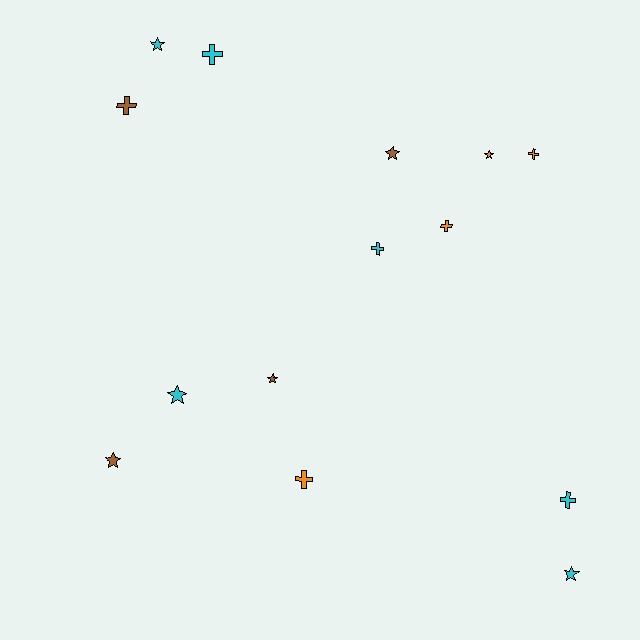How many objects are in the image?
There are 14 objects.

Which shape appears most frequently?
Star, with 7 objects.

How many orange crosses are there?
There are 3 orange crosses.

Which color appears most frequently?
Cyan, with 6 objects.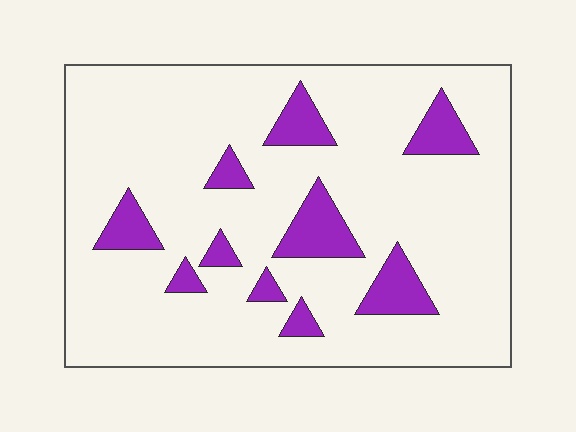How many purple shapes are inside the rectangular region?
10.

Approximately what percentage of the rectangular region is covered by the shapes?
Approximately 15%.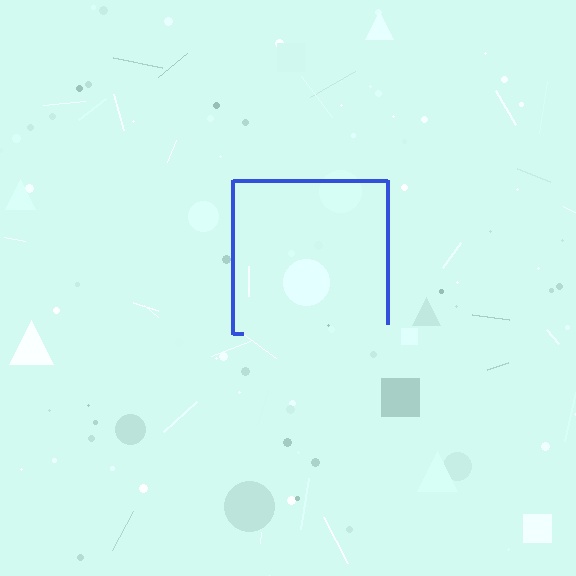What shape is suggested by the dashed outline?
The dashed outline suggests a square.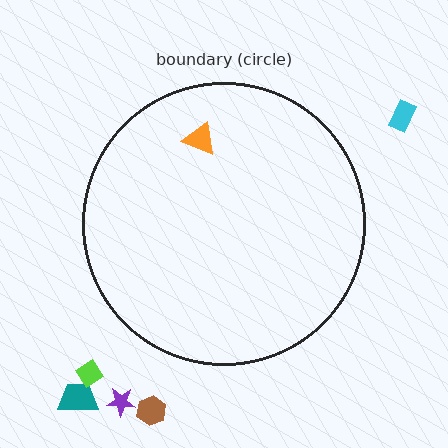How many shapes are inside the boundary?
1 inside, 5 outside.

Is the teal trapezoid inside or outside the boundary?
Outside.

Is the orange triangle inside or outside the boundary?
Inside.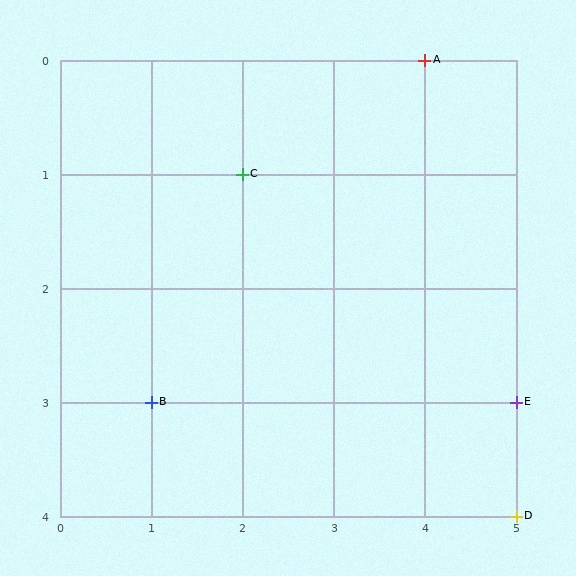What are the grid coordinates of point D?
Point D is at grid coordinates (5, 4).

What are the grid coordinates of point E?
Point E is at grid coordinates (5, 3).